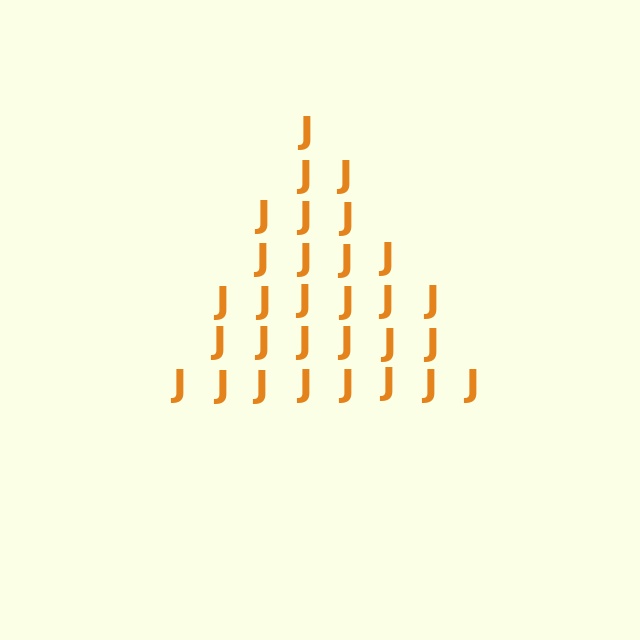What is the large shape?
The large shape is a triangle.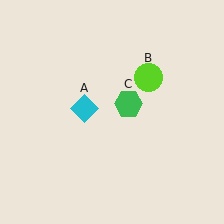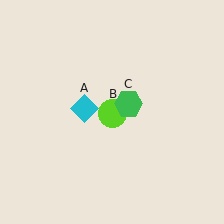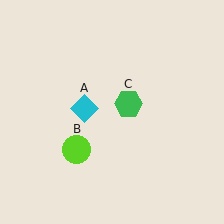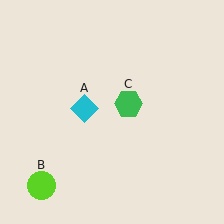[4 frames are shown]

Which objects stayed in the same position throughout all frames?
Cyan diamond (object A) and green hexagon (object C) remained stationary.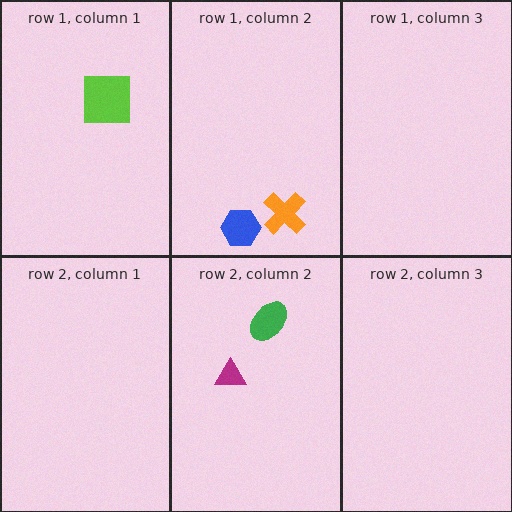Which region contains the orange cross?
The row 1, column 2 region.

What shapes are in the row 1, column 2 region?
The orange cross, the blue hexagon.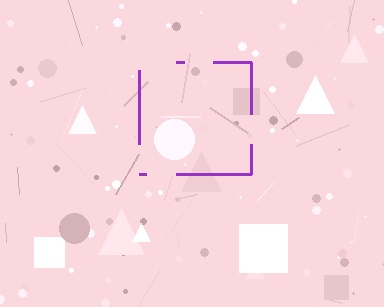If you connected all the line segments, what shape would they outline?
They would outline a square.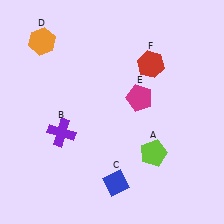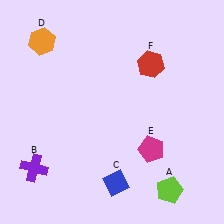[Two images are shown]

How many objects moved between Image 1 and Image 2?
3 objects moved between the two images.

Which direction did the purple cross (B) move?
The purple cross (B) moved down.